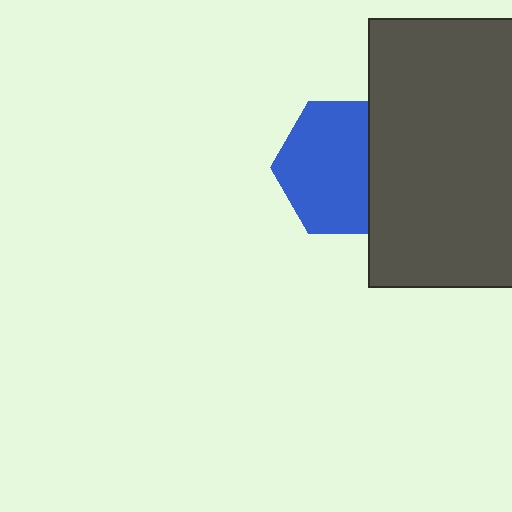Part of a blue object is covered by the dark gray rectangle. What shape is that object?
It is a hexagon.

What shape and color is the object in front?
The object in front is a dark gray rectangle.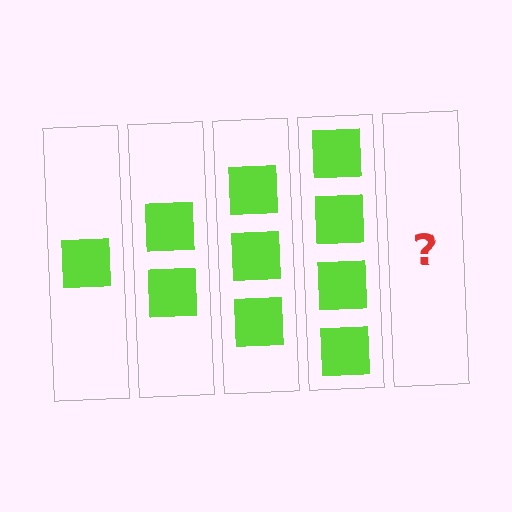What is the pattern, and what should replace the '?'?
The pattern is that each step adds one more square. The '?' should be 5 squares.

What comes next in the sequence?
The next element should be 5 squares.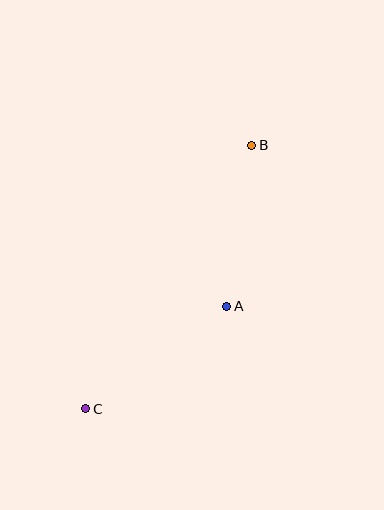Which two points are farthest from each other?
Points B and C are farthest from each other.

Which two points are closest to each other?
Points A and B are closest to each other.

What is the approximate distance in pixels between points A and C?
The distance between A and C is approximately 174 pixels.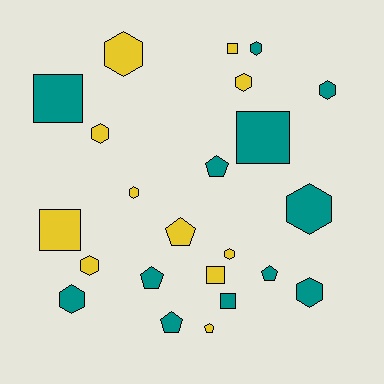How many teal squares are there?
There are 3 teal squares.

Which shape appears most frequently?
Hexagon, with 11 objects.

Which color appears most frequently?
Teal, with 12 objects.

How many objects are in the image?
There are 23 objects.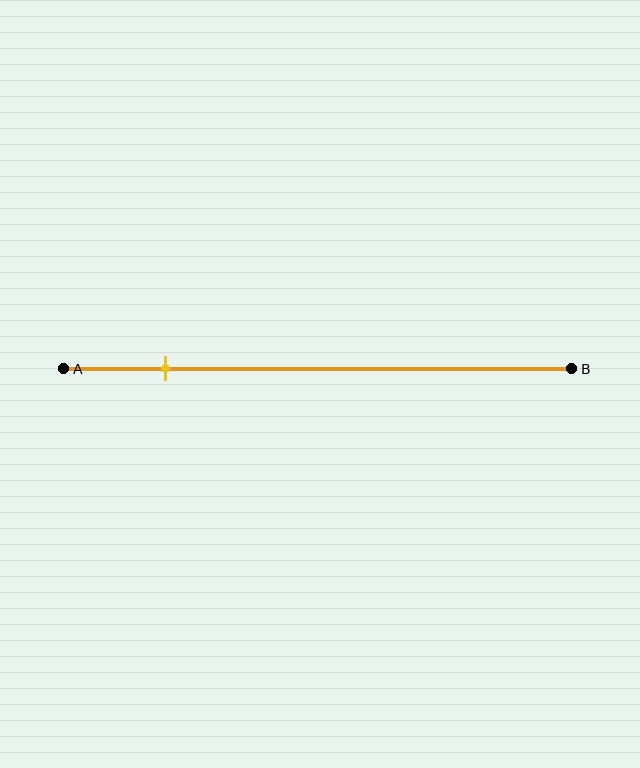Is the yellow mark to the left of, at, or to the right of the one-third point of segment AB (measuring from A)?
The yellow mark is to the left of the one-third point of segment AB.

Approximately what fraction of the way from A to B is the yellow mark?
The yellow mark is approximately 20% of the way from A to B.